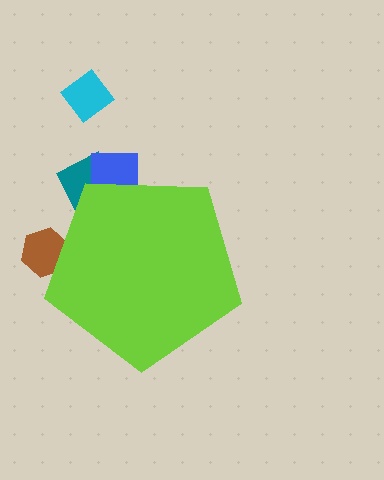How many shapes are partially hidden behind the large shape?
3 shapes are partially hidden.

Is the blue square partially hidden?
Yes, the blue square is partially hidden behind the lime pentagon.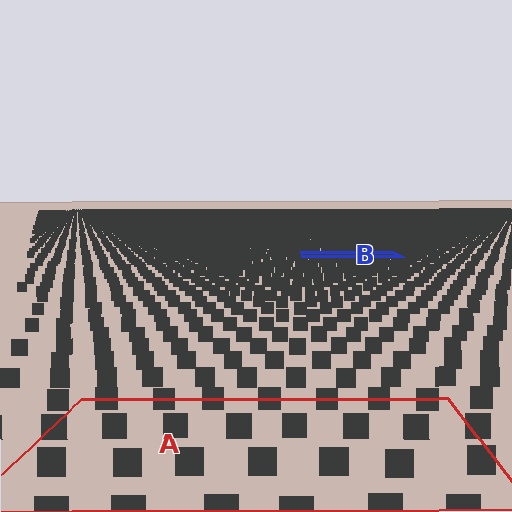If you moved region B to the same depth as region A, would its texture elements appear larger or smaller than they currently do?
They would appear larger. At a closer depth, the same texture elements are projected at a bigger on-screen size.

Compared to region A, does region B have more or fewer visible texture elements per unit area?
Region B has more texture elements per unit area — they are packed more densely because it is farther away.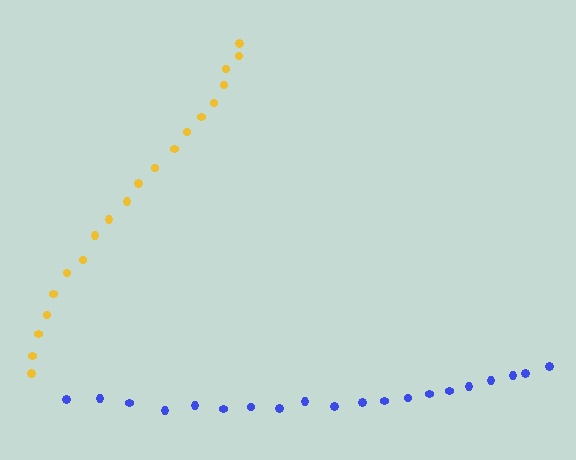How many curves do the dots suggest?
There are 2 distinct paths.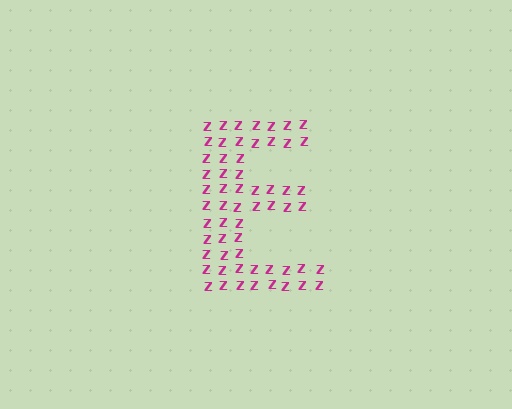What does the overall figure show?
The overall figure shows the letter E.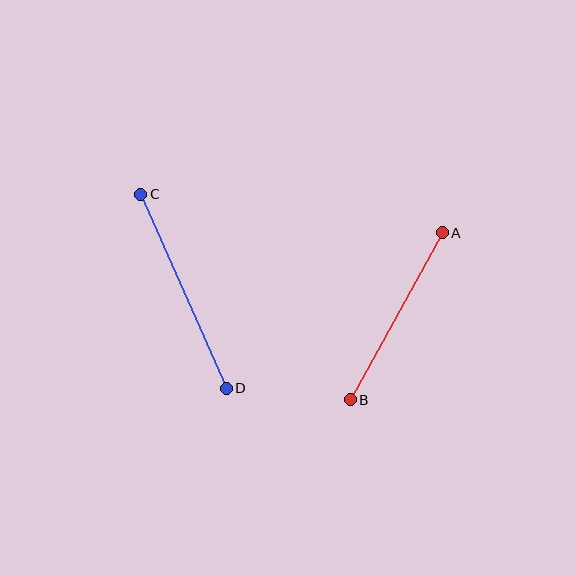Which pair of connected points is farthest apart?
Points C and D are farthest apart.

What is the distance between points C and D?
The distance is approximately 212 pixels.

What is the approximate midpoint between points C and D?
The midpoint is at approximately (183, 291) pixels.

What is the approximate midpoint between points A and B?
The midpoint is at approximately (396, 316) pixels.